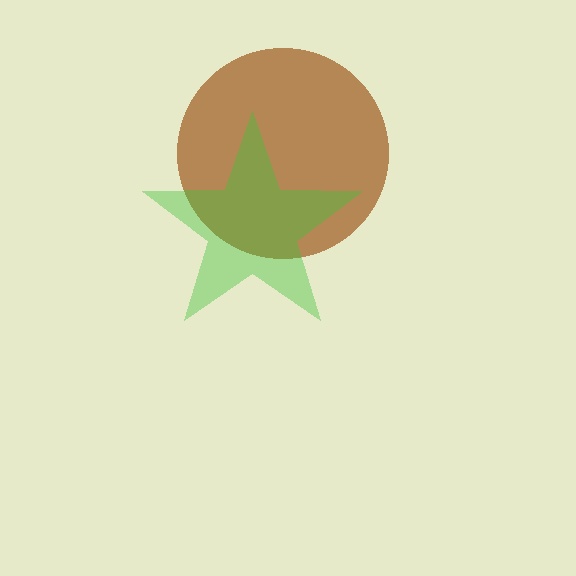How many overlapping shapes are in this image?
There are 2 overlapping shapes in the image.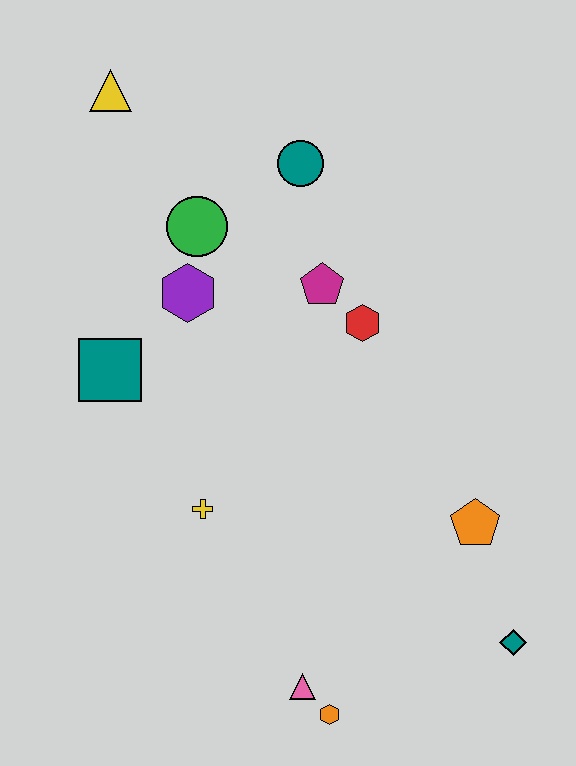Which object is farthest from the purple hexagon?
The teal diamond is farthest from the purple hexagon.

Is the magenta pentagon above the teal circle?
No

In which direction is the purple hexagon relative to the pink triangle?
The purple hexagon is above the pink triangle.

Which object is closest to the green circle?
The purple hexagon is closest to the green circle.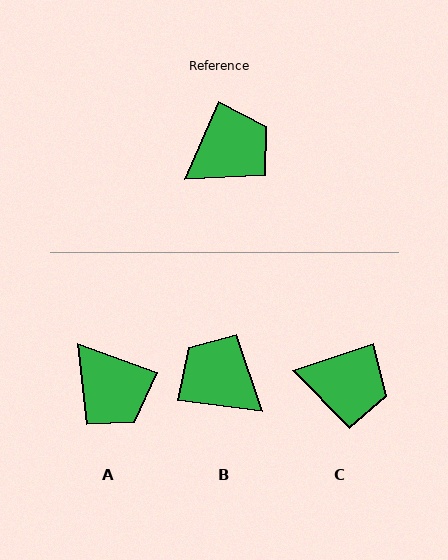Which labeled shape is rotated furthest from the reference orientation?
B, about 106 degrees away.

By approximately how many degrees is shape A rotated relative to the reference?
Approximately 87 degrees clockwise.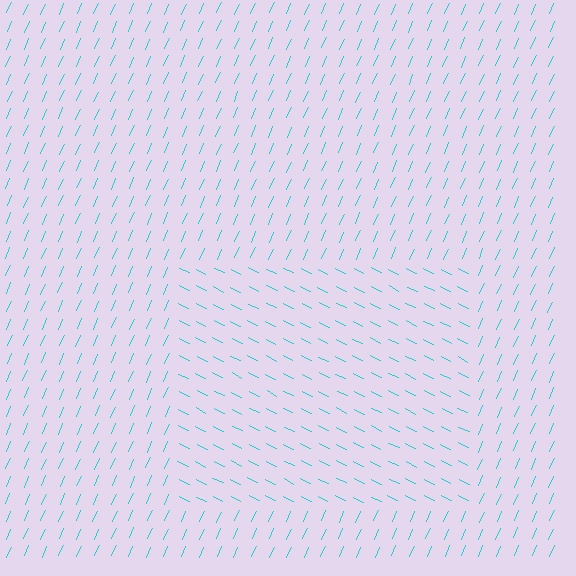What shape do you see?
I see a rectangle.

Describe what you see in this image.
The image is filled with small cyan line segments. A rectangle region in the image has lines oriented differently from the surrounding lines, creating a visible texture boundary.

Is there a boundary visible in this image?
Yes, there is a texture boundary formed by a change in line orientation.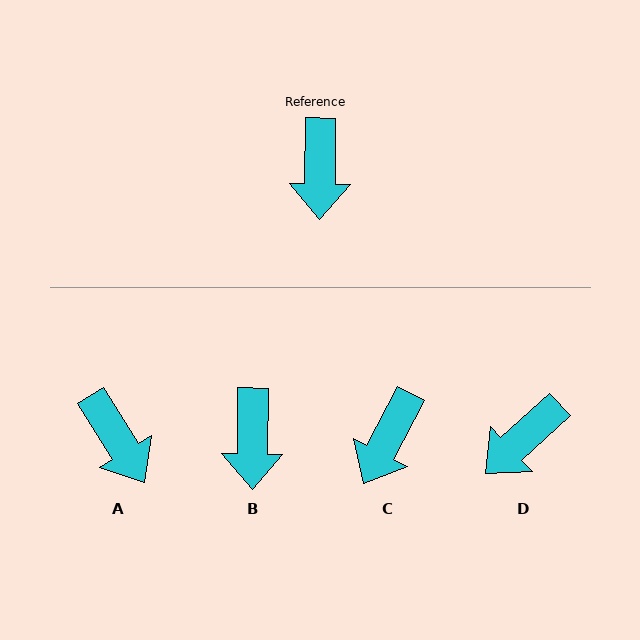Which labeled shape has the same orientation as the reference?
B.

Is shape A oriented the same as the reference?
No, it is off by about 32 degrees.